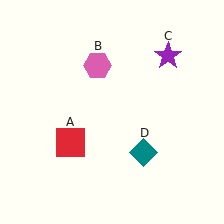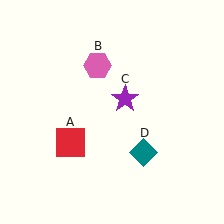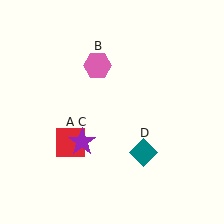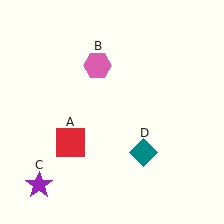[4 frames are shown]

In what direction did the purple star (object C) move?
The purple star (object C) moved down and to the left.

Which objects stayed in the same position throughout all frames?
Red square (object A) and pink hexagon (object B) and teal diamond (object D) remained stationary.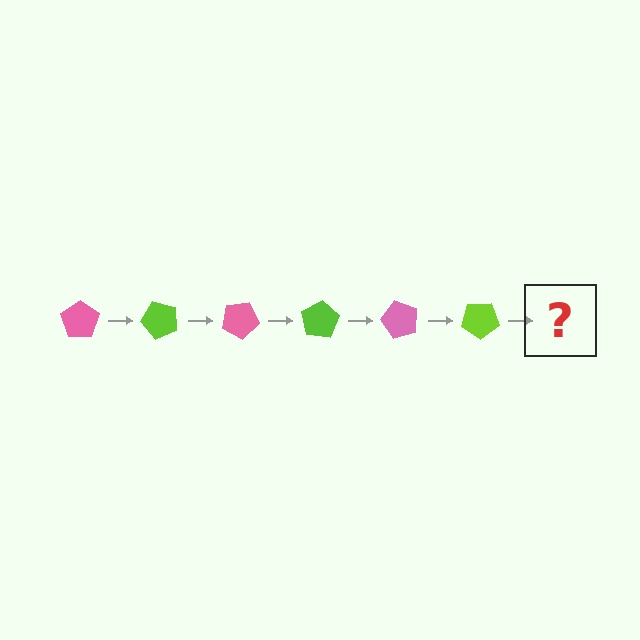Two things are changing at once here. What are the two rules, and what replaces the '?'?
The two rules are that it rotates 50 degrees each step and the color cycles through pink and lime. The '?' should be a pink pentagon, rotated 300 degrees from the start.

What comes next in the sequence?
The next element should be a pink pentagon, rotated 300 degrees from the start.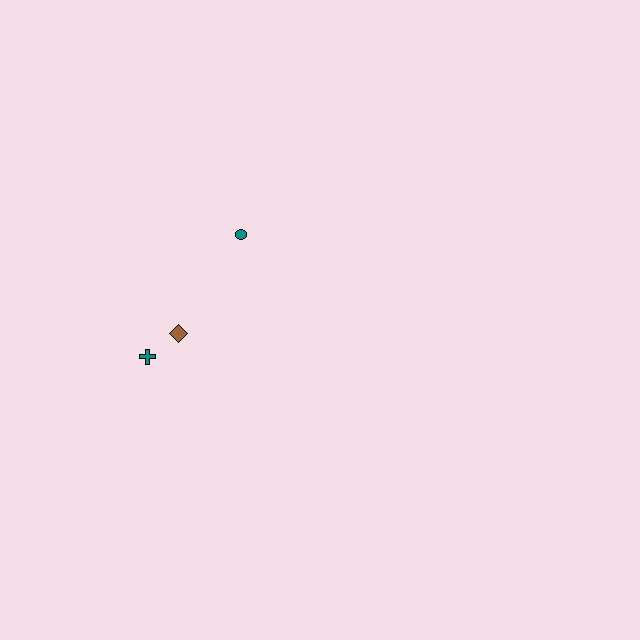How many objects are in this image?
There are 3 objects.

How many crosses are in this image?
There is 1 cross.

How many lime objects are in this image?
There are no lime objects.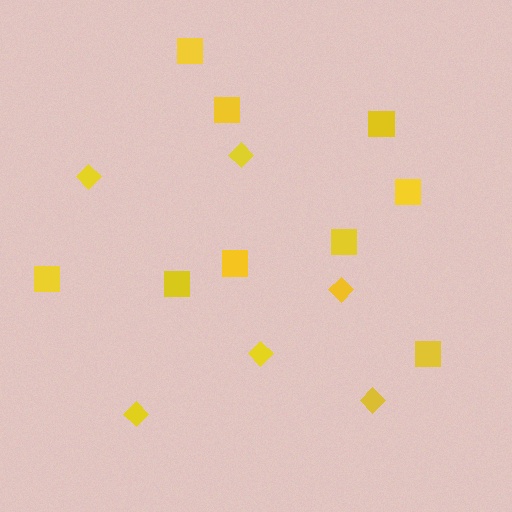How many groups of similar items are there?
There are 2 groups: one group of squares (9) and one group of diamonds (6).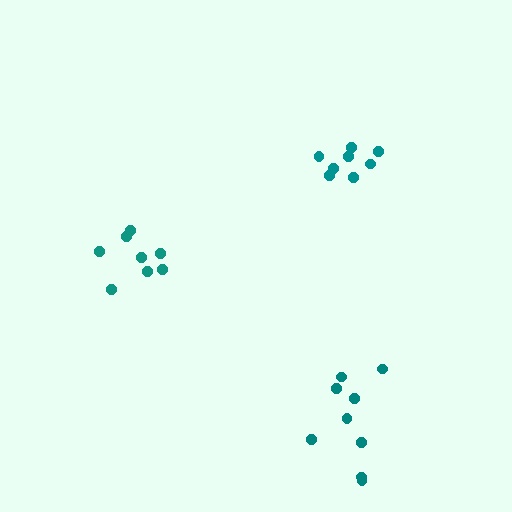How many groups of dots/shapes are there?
There are 3 groups.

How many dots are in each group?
Group 1: 9 dots, Group 2: 8 dots, Group 3: 8 dots (25 total).